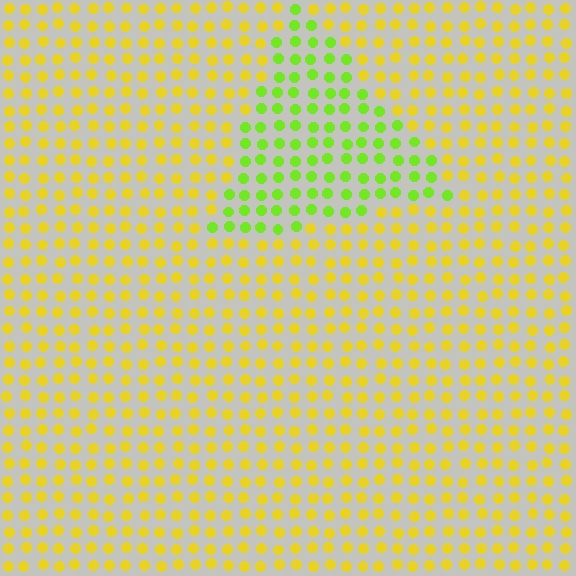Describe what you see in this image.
The image is filled with small yellow elements in a uniform arrangement. A triangle-shaped region is visible where the elements are tinted to a slightly different hue, forming a subtle color boundary.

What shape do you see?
I see a triangle.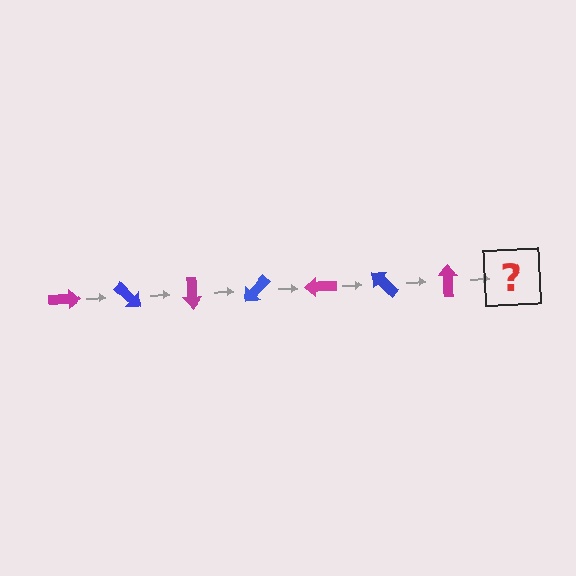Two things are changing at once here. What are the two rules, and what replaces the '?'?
The two rules are that it rotates 45 degrees each step and the color cycles through magenta and blue. The '?' should be a blue arrow, rotated 315 degrees from the start.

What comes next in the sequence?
The next element should be a blue arrow, rotated 315 degrees from the start.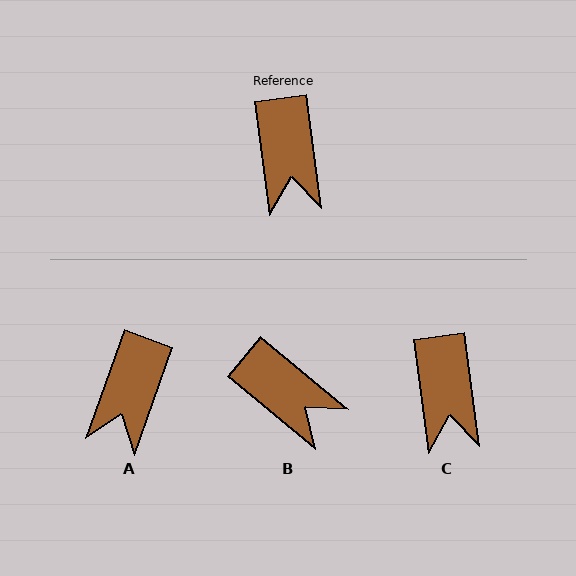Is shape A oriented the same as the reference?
No, it is off by about 27 degrees.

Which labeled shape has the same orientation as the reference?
C.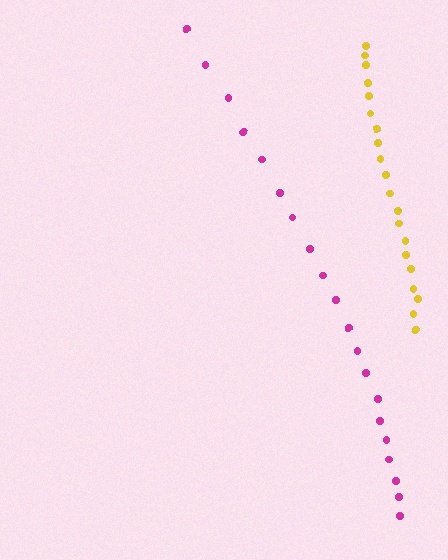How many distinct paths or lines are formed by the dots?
There are 2 distinct paths.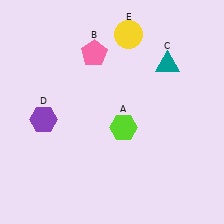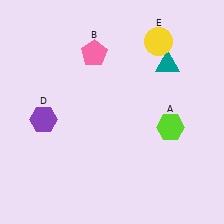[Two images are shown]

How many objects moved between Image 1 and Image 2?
2 objects moved between the two images.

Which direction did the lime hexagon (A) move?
The lime hexagon (A) moved right.